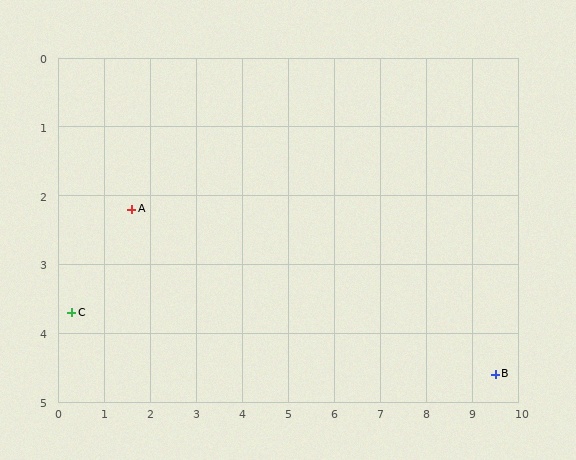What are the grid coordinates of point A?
Point A is at approximately (1.6, 2.2).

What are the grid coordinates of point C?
Point C is at approximately (0.3, 3.7).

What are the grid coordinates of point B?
Point B is at approximately (9.5, 4.6).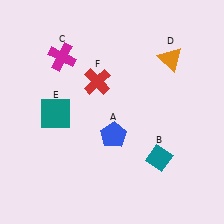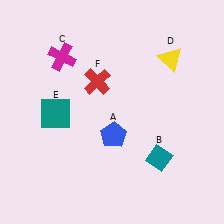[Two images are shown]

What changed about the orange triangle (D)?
In Image 1, D is orange. In Image 2, it changed to yellow.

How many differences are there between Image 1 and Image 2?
There is 1 difference between the two images.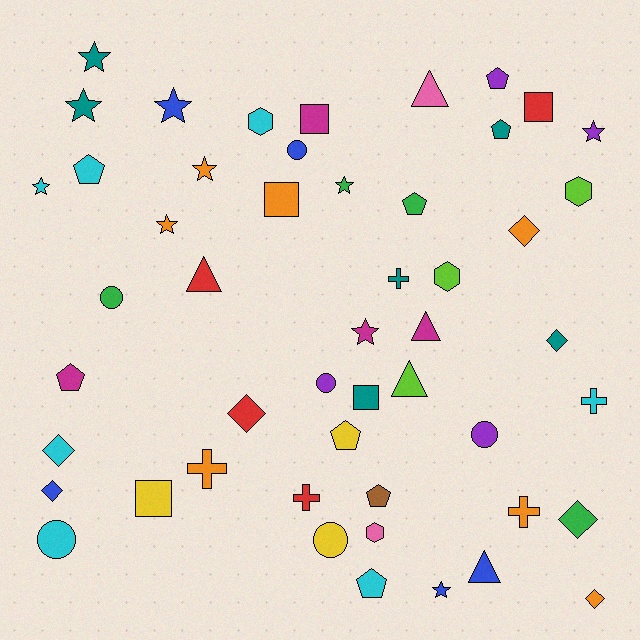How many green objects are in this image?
There are 4 green objects.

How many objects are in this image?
There are 50 objects.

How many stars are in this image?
There are 10 stars.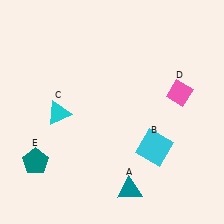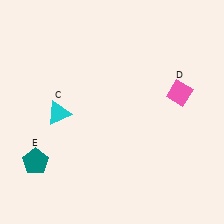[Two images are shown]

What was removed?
The teal triangle (A), the cyan square (B) were removed in Image 2.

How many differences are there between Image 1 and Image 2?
There are 2 differences between the two images.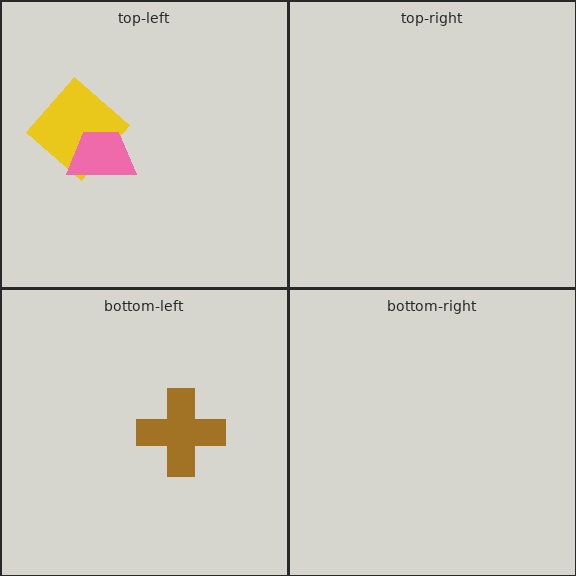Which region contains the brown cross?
The bottom-left region.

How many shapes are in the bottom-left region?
1.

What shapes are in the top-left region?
The yellow diamond, the pink trapezoid.